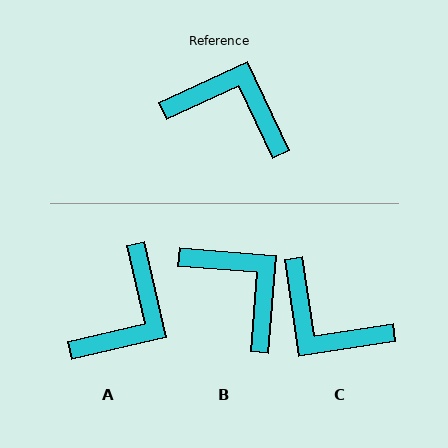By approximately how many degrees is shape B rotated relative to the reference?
Approximately 30 degrees clockwise.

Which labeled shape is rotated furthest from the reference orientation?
C, about 164 degrees away.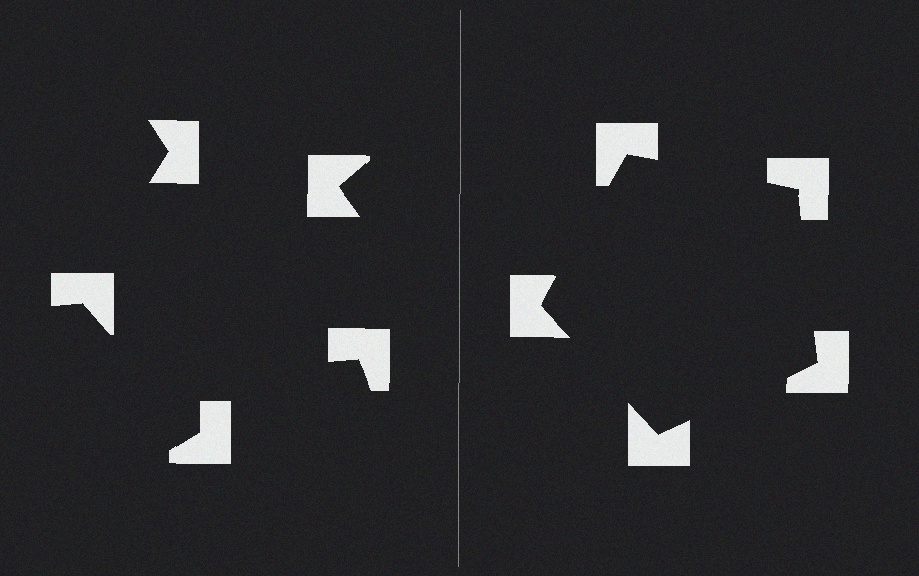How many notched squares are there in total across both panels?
10 — 5 on each side.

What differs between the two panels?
The notched squares are positioned identically on both sides; only the wedge orientations differ. On the right they align to a pentagon; on the left they are misaligned.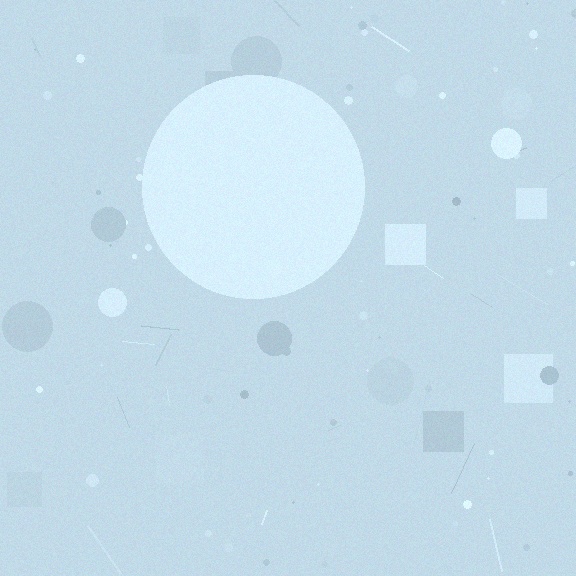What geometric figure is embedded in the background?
A circle is embedded in the background.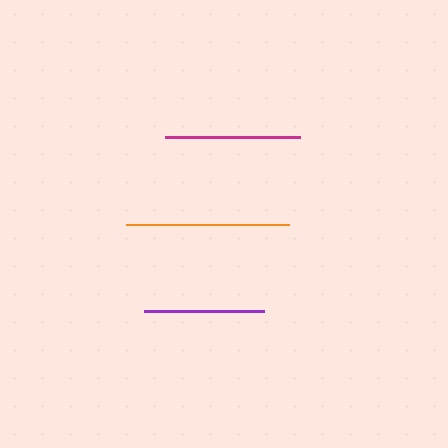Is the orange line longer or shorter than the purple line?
The orange line is longer than the purple line.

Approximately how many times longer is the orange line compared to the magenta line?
The orange line is approximately 1.2 times the length of the magenta line.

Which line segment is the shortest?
The purple line is the shortest at approximately 120 pixels.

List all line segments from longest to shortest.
From longest to shortest: orange, magenta, purple.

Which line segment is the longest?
The orange line is the longest at approximately 163 pixels.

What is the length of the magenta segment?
The magenta segment is approximately 135 pixels long.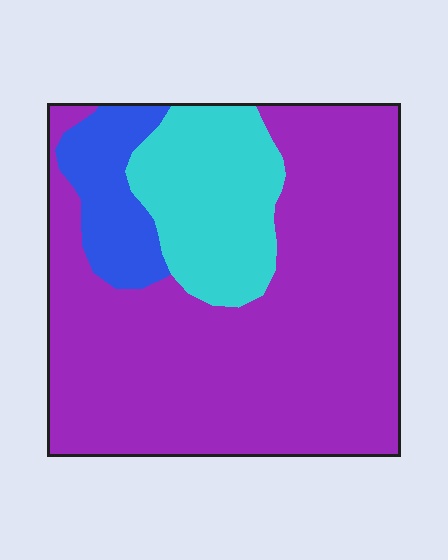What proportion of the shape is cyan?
Cyan covers 19% of the shape.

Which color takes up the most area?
Purple, at roughly 70%.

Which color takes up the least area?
Blue, at roughly 10%.